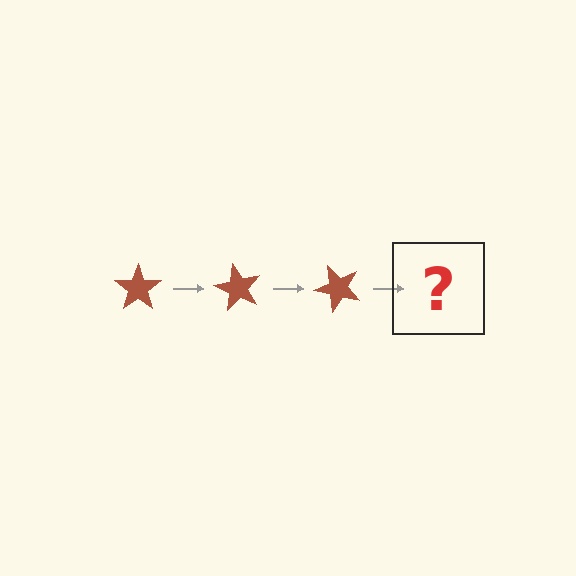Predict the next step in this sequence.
The next step is a brown star rotated 180 degrees.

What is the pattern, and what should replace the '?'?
The pattern is that the star rotates 60 degrees each step. The '?' should be a brown star rotated 180 degrees.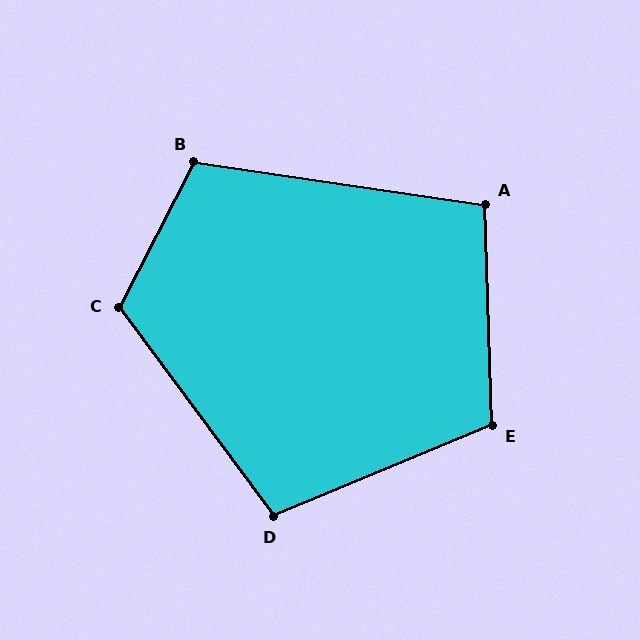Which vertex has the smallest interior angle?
A, at approximately 100 degrees.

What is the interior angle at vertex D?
Approximately 104 degrees (obtuse).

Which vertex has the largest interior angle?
C, at approximately 116 degrees.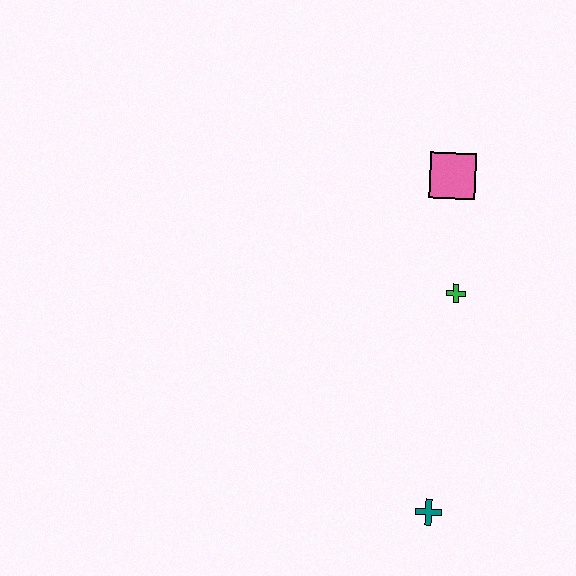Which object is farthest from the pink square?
The teal cross is farthest from the pink square.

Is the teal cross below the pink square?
Yes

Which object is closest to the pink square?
The green cross is closest to the pink square.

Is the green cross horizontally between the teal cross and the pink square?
No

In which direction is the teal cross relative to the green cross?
The teal cross is below the green cross.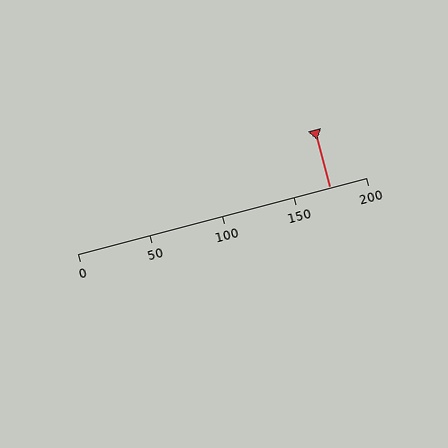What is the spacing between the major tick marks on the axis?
The major ticks are spaced 50 apart.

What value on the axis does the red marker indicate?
The marker indicates approximately 175.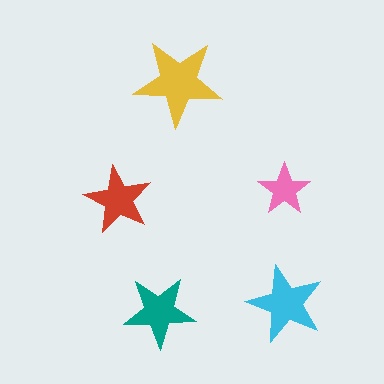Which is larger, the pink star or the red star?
The red one.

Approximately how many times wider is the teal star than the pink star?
About 1.5 times wider.